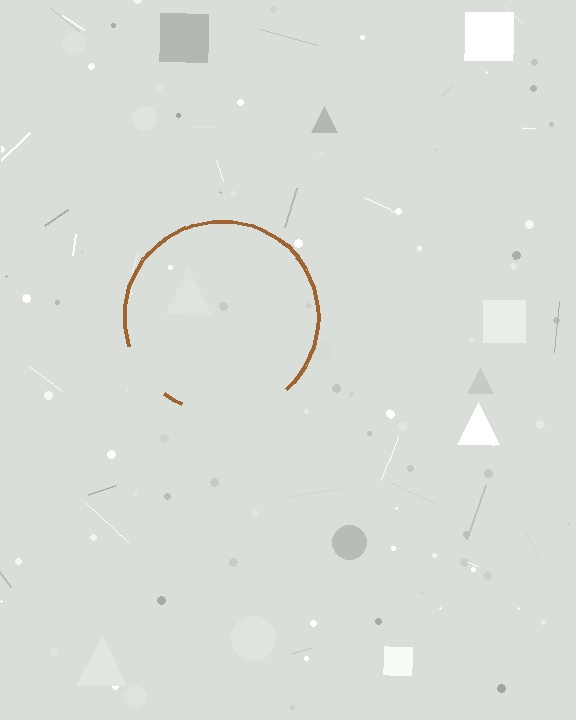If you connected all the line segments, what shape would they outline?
They would outline a circle.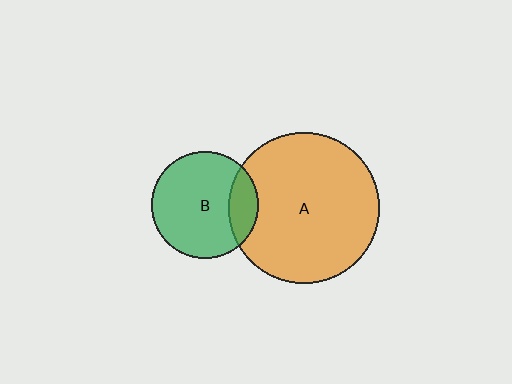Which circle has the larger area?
Circle A (orange).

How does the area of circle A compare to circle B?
Approximately 2.0 times.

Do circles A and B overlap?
Yes.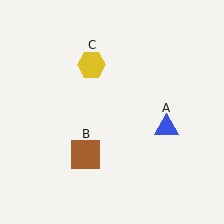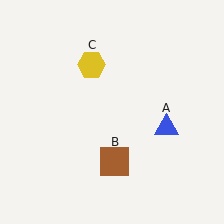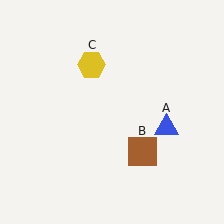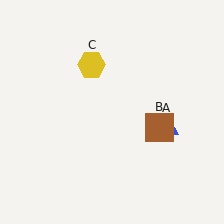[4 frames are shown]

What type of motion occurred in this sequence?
The brown square (object B) rotated counterclockwise around the center of the scene.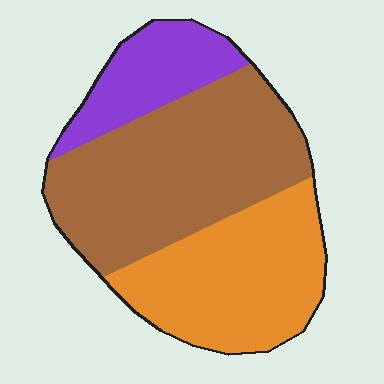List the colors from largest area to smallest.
From largest to smallest: brown, orange, purple.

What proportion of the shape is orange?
Orange covers 35% of the shape.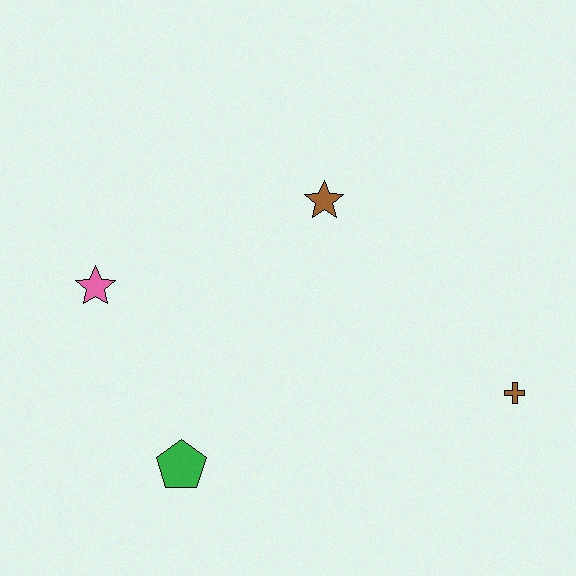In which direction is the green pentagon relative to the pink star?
The green pentagon is below the pink star.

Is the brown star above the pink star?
Yes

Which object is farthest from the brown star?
The green pentagon is farthest from the brown star.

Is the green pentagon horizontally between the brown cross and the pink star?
Yes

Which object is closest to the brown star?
The pink star is closest to the brown star.